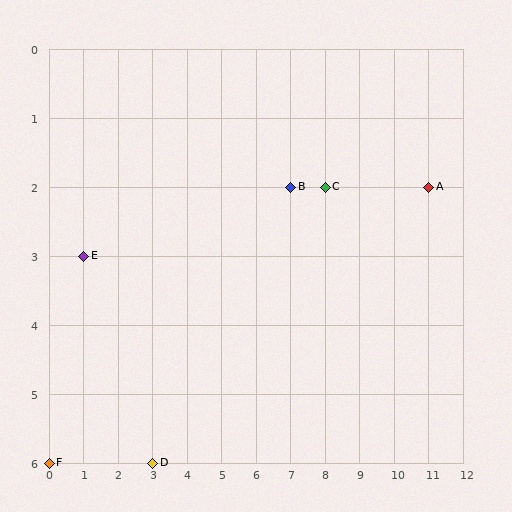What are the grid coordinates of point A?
Point A is at grid coordinates (11, 2).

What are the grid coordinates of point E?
Point E is at grid coordinates (1, 3).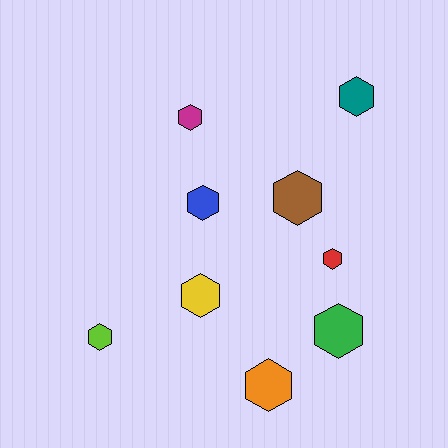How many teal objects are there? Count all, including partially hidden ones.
There is 1 teal object.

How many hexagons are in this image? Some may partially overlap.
There are 9 hexagons.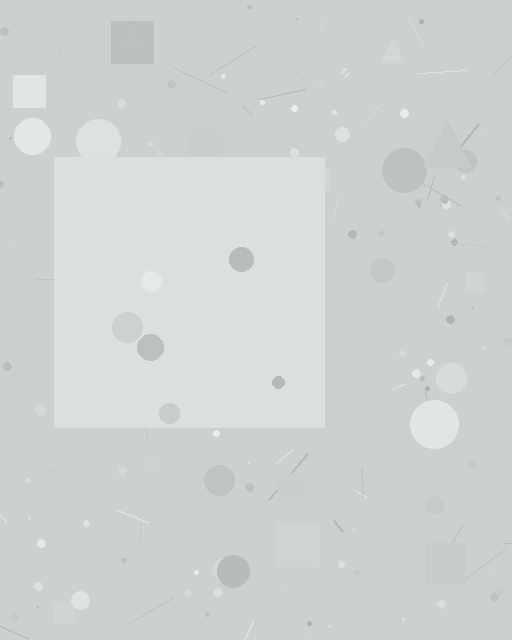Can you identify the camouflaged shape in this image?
The camouflaged shape is a square.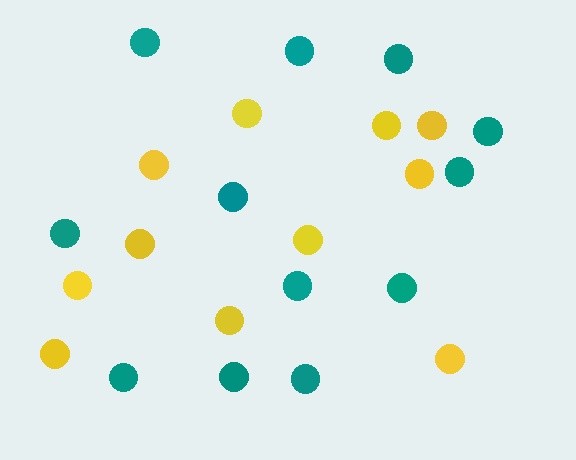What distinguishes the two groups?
There are 2 groups: one group of teal circles (12) and one group of yellow circles (11).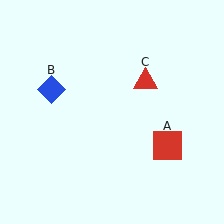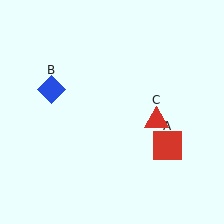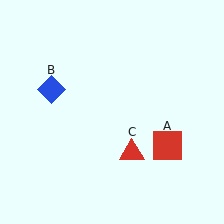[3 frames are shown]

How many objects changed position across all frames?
1 object changed position: red triangle (object C).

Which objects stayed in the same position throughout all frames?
Red square (object A) and blue diamond (object B) remained stationary.